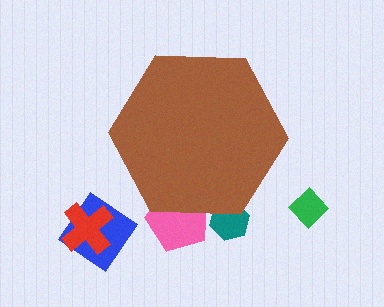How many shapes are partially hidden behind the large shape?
2 shapes are partially hidden.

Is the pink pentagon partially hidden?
Yes, the pink pentagon is partially hidden behind the brown hexagon.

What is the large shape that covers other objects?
A brown hexagon.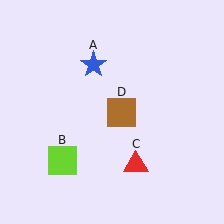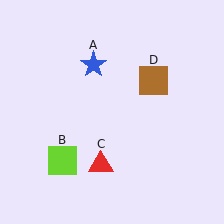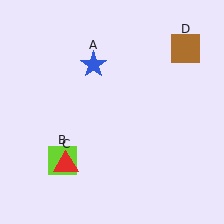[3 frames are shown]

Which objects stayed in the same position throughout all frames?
Blue star (object A) and lime square (object B) remained stationary.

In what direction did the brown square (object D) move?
The brown square (object D) moved up and to the right.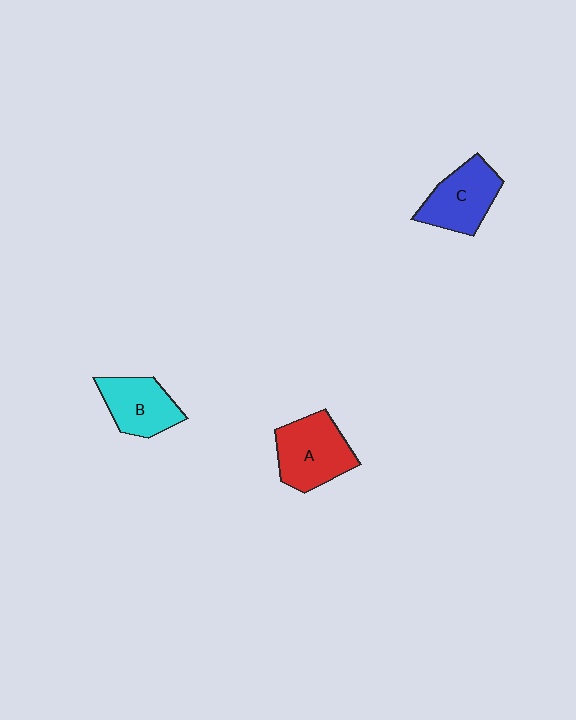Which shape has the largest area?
Shape A (red).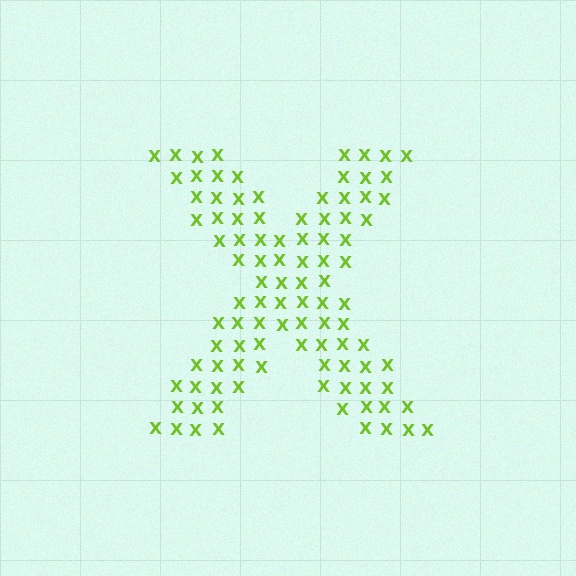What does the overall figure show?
The overall figure shows the letter X.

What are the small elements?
The small elements are letter X's.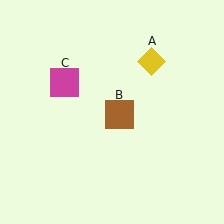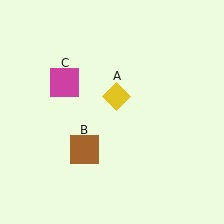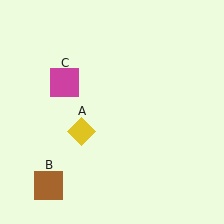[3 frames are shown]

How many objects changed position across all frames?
2 objects changed position: yellow diamond (object A), brown square (object B).